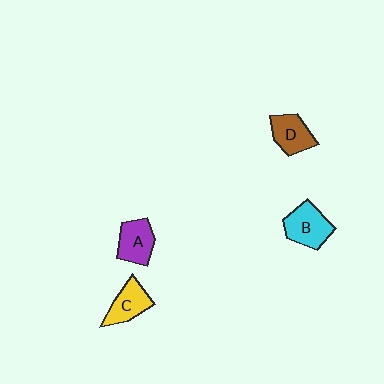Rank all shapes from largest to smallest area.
From largest to smallest: B (cyan), A (purple), C (yellow), D (brown).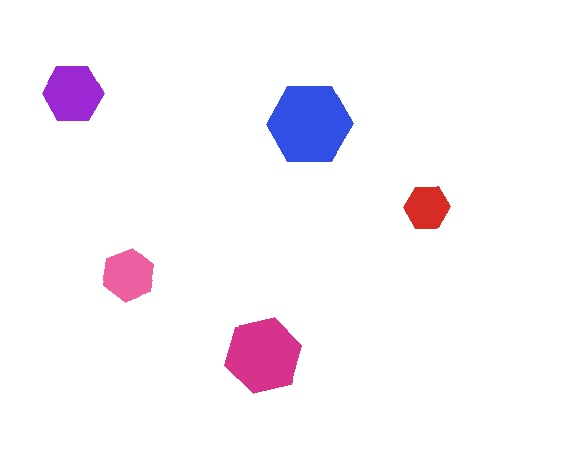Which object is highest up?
The purple hexagon is topmost.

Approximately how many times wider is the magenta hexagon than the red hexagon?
About 1.5 times wider.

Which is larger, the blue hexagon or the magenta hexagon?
The blue one.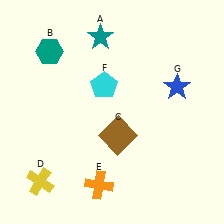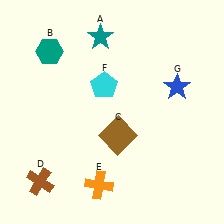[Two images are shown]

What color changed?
The cross (D) changed from yellow in Image 1 to brown in Image 2.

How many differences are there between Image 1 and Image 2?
There is 1 difference between the two images.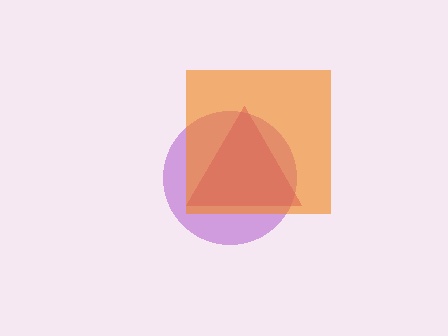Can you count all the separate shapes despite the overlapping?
Yes, there are 3 separate shapes.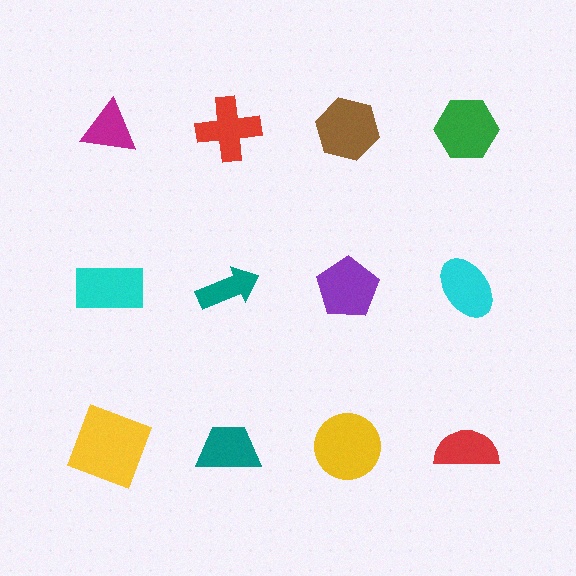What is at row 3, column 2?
A teal trapezoid.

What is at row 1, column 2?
A red cross.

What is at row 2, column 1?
A cyan rectangle.